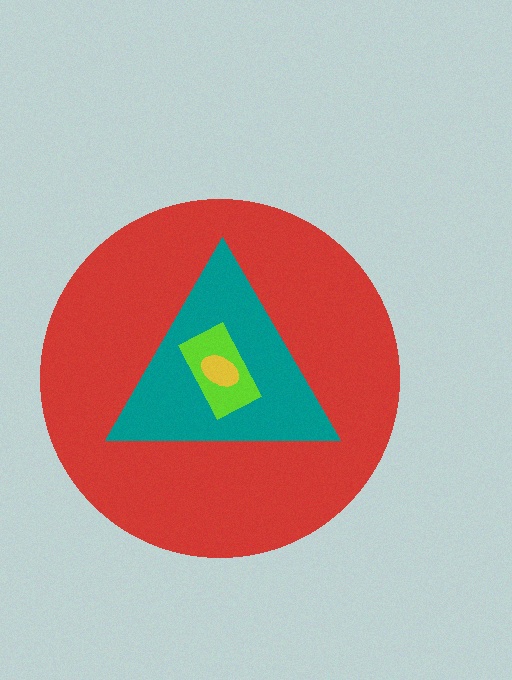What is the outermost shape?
The red circle.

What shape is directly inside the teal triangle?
The lime rectangle.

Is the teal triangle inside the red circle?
Yes.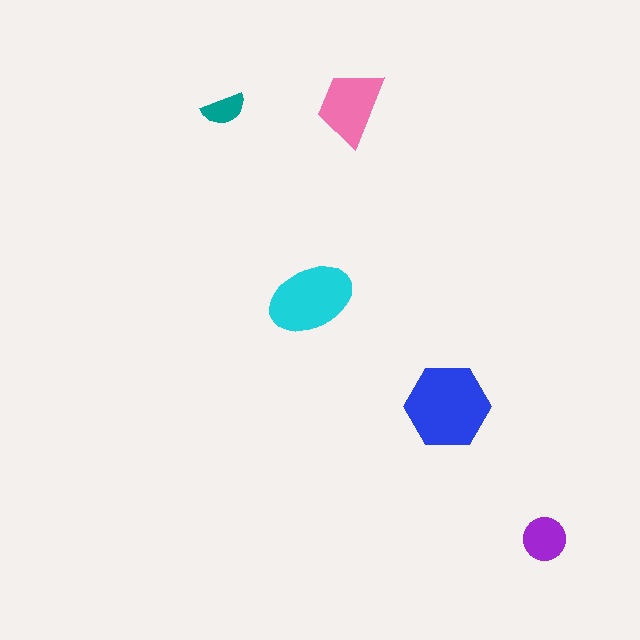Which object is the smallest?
The teal semicircle.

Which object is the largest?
The blue hexagon.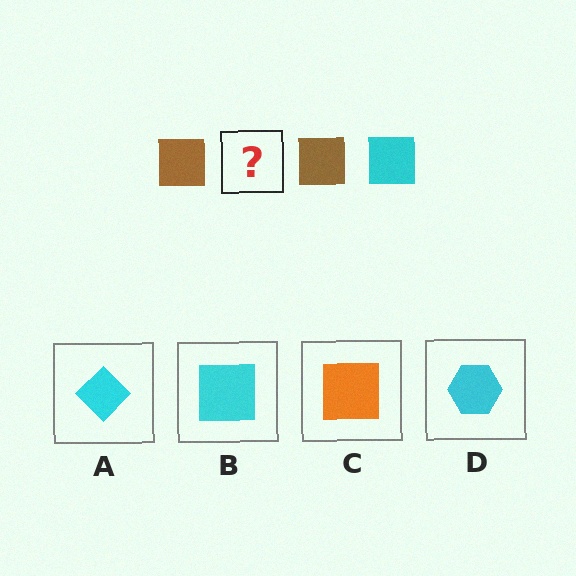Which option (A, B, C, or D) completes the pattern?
B.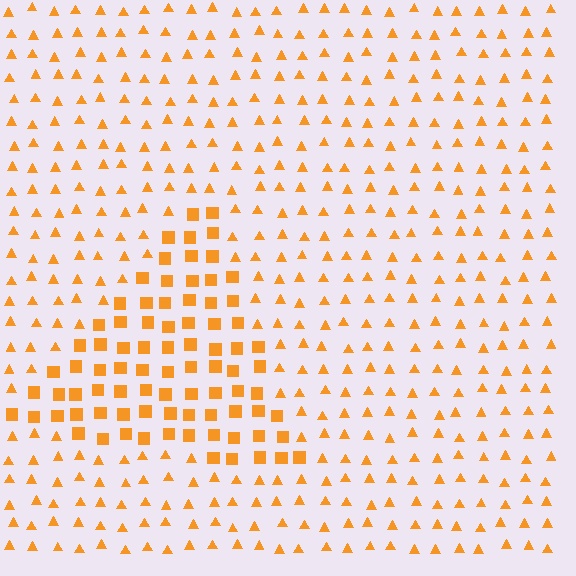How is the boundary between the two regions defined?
The boundary is defined by a change in element shape: squares inside vs. triangles outside. All elements share the same color and spacing.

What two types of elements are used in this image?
The image uses squares inside the triangle region and triangles outside it.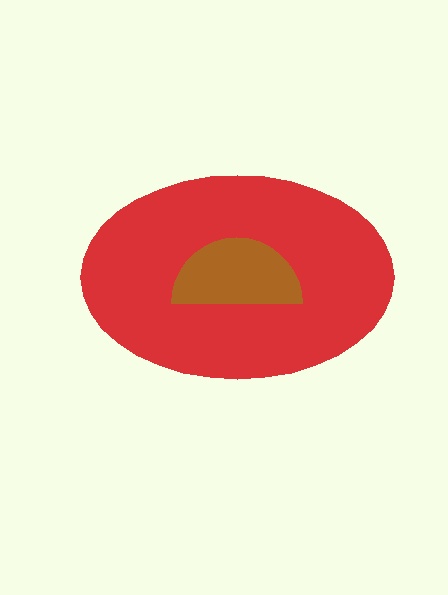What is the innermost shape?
The brown semicircle.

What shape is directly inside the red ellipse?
The brown semicircle.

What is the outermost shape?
The red ellipse.